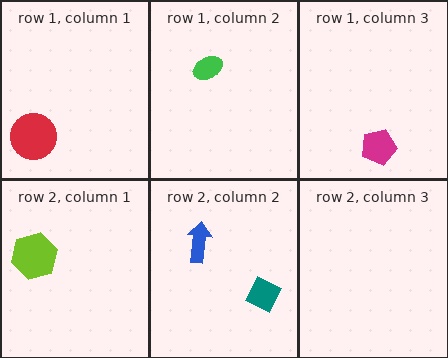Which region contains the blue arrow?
The row 2, column 2 region.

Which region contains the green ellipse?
The row 1, column 2 region.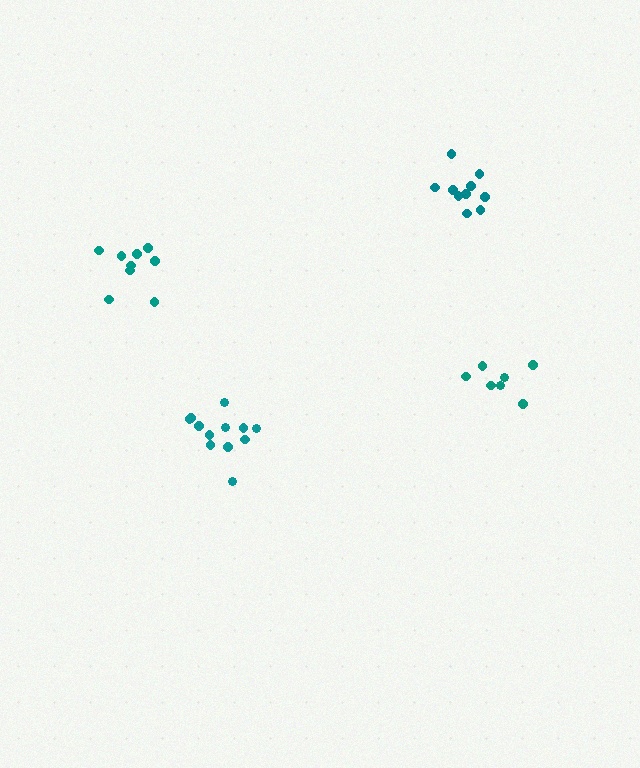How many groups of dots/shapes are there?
There are 4 groups.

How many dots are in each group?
Group 1: 12 dots, Group 2: 9 dots, Group 3: 10 dots, Group 4: 7 dots (38 total).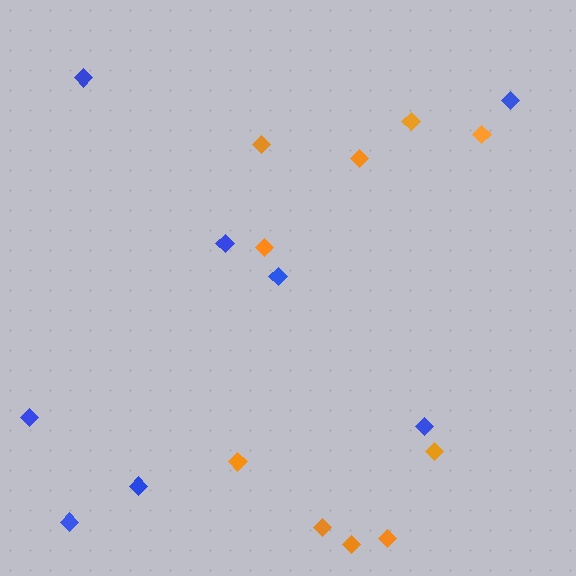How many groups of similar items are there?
There are 2 groups: one group of orange diamonds (10) and one group of blue diamonds (8).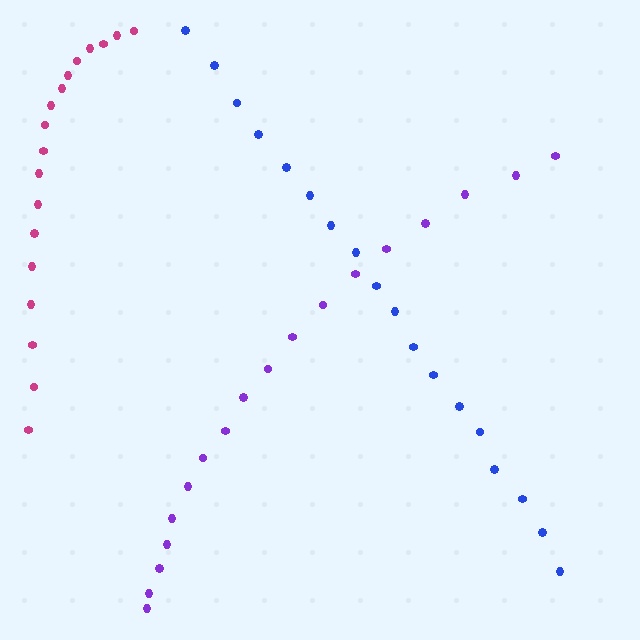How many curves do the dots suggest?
There are 3 distinct paths.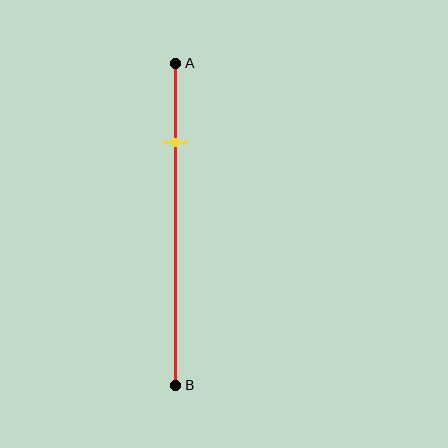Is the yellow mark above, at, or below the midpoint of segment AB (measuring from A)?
The yellow mark is above the midpoint of segment AB.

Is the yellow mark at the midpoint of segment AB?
No, the mark is at about 25% from A, not at the 50% midpoint.